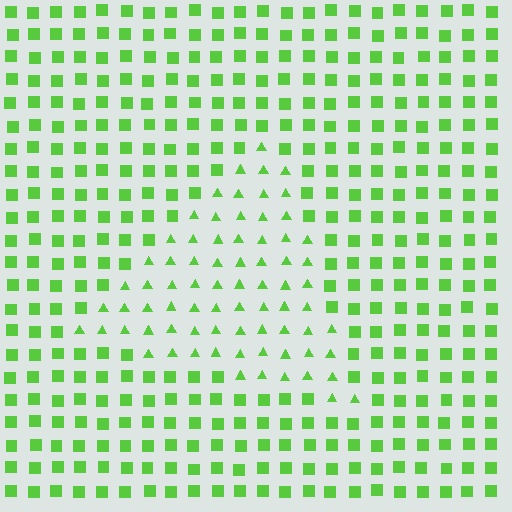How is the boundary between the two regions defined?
The boundary is defined by a change in element shape: triangles inside vs. squares outside. All elements share the same color and spacing.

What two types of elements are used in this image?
The image uses triangles inside the triangle region and squares outside it.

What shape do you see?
I see a triangle.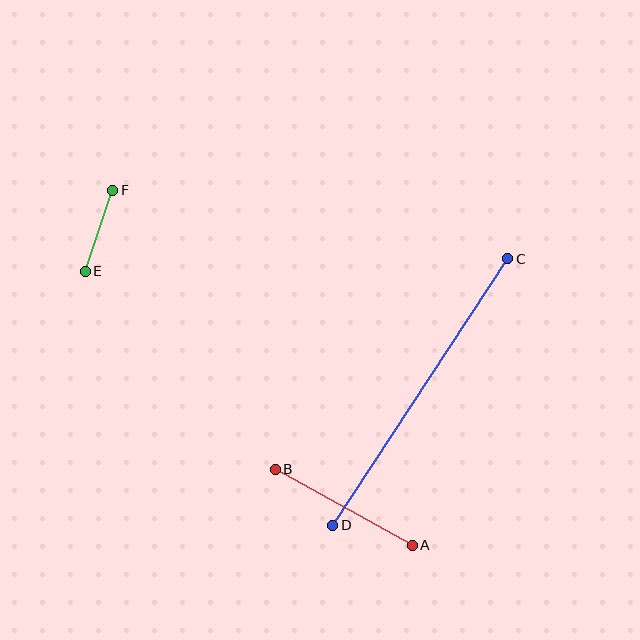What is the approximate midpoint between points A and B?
The midpoint is at approximately (344, 507) pixels.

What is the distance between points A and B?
The distance is approximately 157 pixels.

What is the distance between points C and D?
The distance is approximately 319 pixels.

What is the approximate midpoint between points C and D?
The midpoint is at approximately (420, 392) pixels.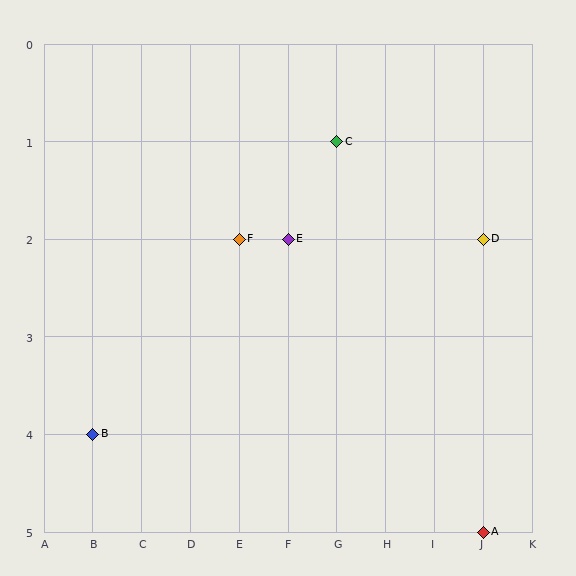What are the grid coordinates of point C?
Point C is at grid coordinates (G, 1).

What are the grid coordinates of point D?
Point D is at grid coordinates (J, 2).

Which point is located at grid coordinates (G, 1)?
Point C is at (G, 1).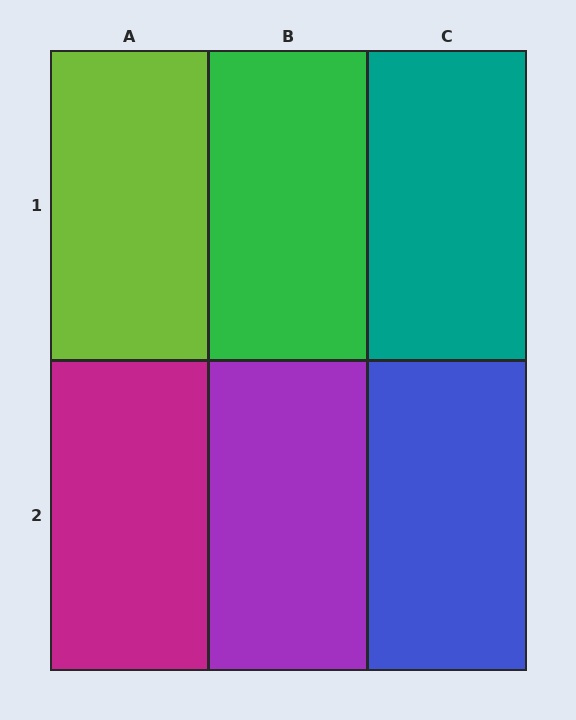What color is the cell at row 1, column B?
Green.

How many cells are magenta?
1 cell is magenta.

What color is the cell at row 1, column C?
Teal.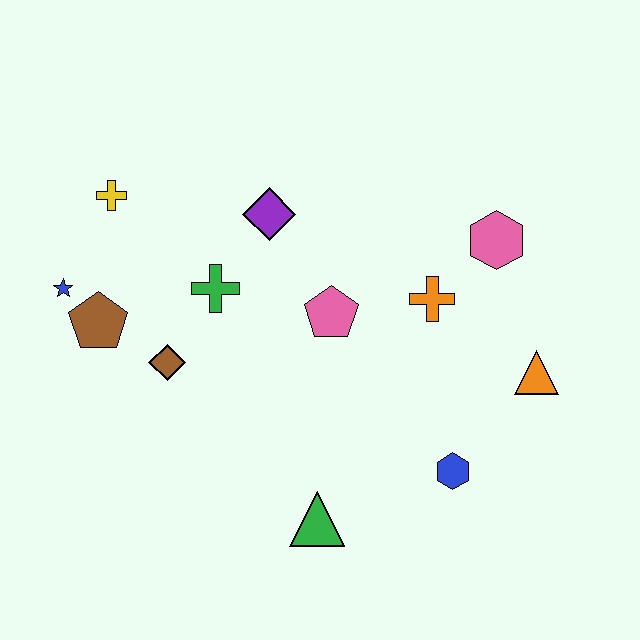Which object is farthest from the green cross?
The orange triangle is farthest from the green cross.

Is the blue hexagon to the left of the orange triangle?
Yes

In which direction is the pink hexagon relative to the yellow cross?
The pink hexagon is to the right of the yellow cross.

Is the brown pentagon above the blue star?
No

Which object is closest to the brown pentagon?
The blue star is closest to the brown pentagon.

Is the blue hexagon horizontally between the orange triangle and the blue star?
Yes